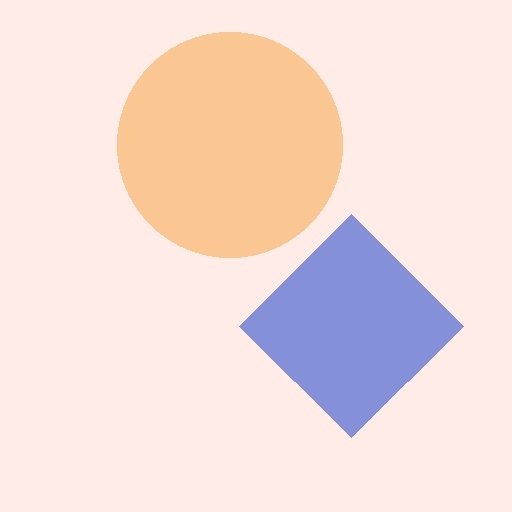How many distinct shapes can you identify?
There are 2 distinct shapes: a blue diamond, an orange circle.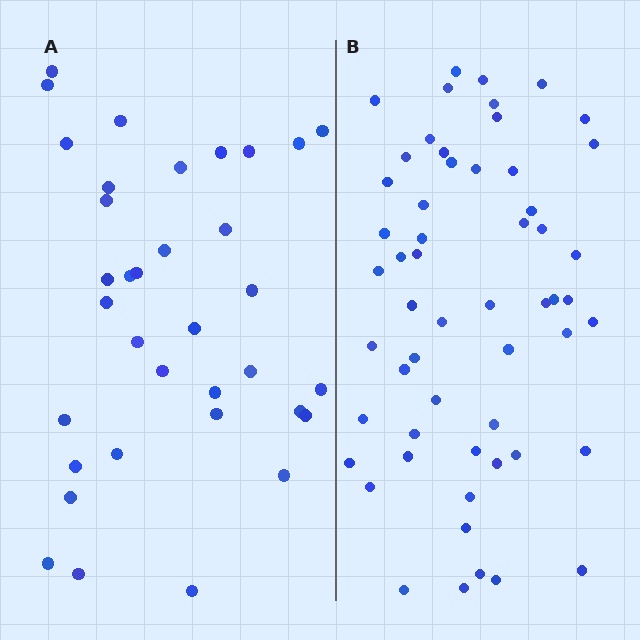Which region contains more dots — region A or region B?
Region B (the right region) has more dots.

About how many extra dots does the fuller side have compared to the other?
Region B has approximately 20 more dots than region A.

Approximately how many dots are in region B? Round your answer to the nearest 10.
About 60 dots. (The exact count is 56, which rounds to 60.)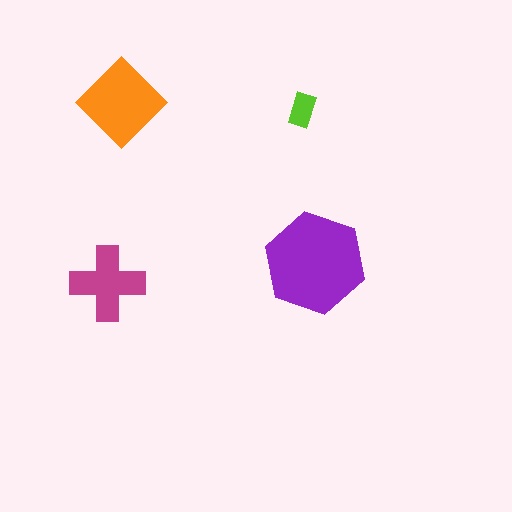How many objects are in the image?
There are 4 objects in the image.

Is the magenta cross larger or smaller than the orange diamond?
Smaller.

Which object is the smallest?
The lime rectangle.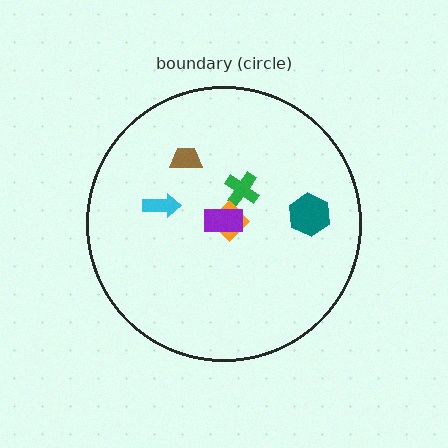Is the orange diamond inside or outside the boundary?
Inside.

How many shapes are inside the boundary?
6 inside, 0 outside.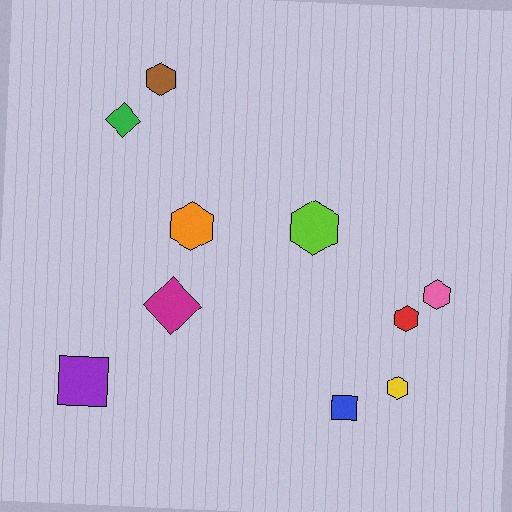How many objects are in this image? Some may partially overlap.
There are 10 objects.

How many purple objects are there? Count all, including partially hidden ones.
There is 1 purple object.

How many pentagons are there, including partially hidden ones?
There are no pentagons.